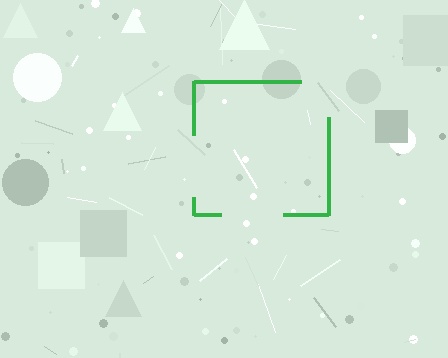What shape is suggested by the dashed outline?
The dashed outline suggests a square.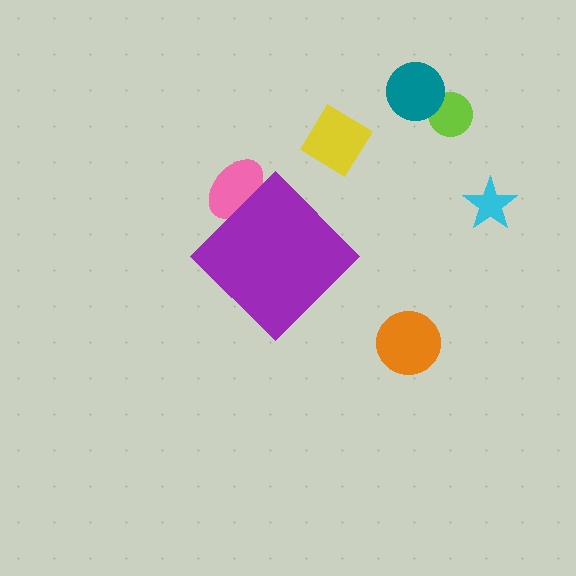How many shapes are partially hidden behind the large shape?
1 shape is partially hidden.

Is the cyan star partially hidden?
No, the cyan star is fully visible.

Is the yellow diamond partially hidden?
No, the yellow diamond is fully visible.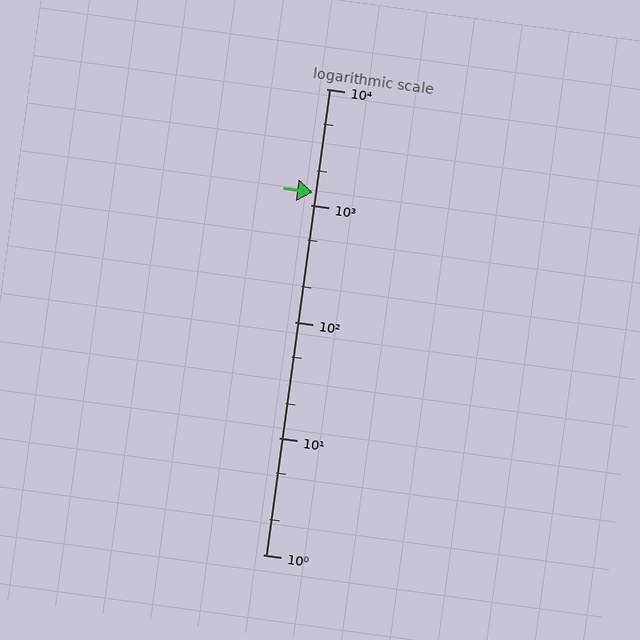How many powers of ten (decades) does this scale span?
The scale spans 4 decades, from 1 to 10000.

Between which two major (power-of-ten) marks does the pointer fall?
The pointer is between 1000 and 10000.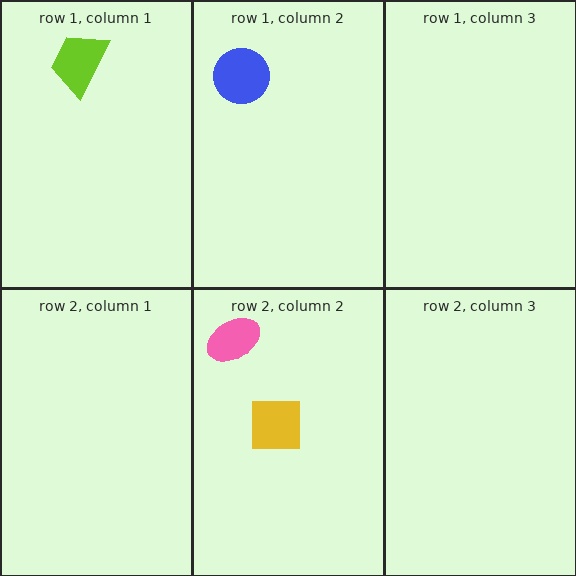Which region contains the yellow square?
The row 2, column 2 region.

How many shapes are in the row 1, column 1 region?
1.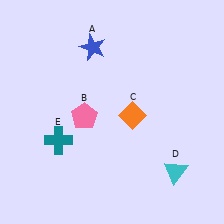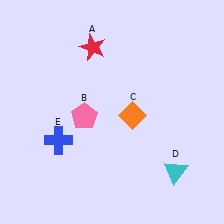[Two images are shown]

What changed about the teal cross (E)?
In Image 1, E is teal. In Image 2, it changed to blue.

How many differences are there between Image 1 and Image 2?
There are 2 differences between the two images.